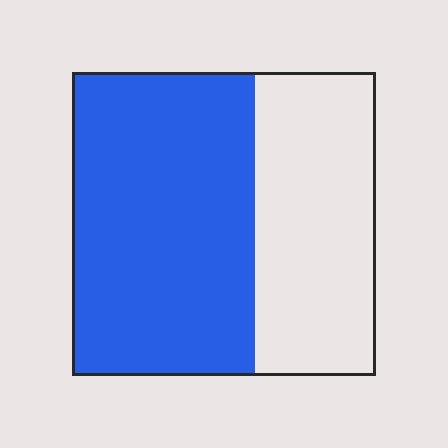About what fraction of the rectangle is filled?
About three fifths (3/5).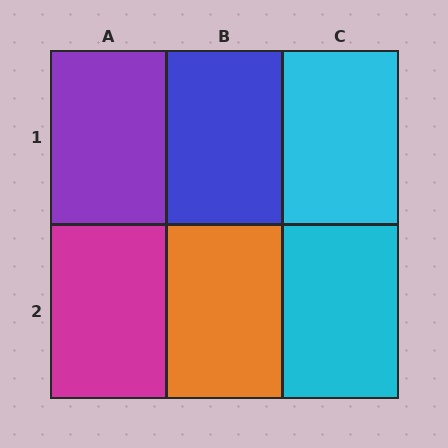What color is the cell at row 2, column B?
Orange.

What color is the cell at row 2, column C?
Cyan.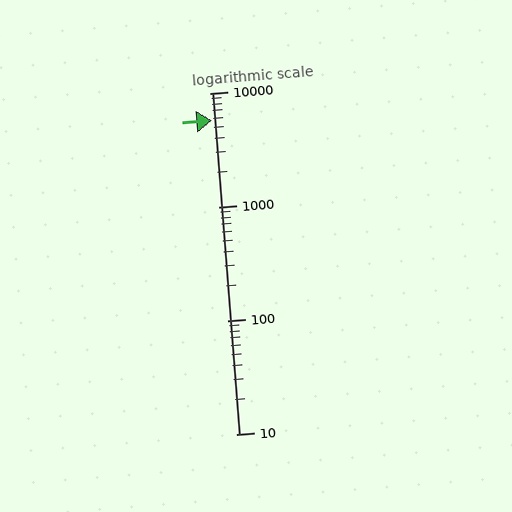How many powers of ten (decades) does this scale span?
The scale spans 3 decades, from 10 to 10000.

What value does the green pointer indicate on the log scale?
The pointer indicates approximately 5700.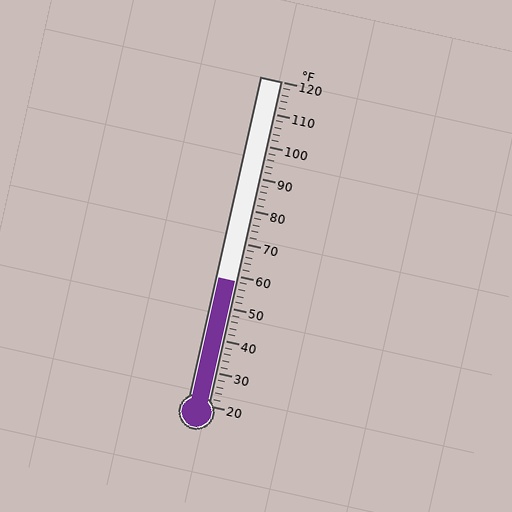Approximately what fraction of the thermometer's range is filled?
The thermometer is filled to approximately 40% of its range.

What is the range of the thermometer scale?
The thermometer scale ranges from 20°F to 120°F.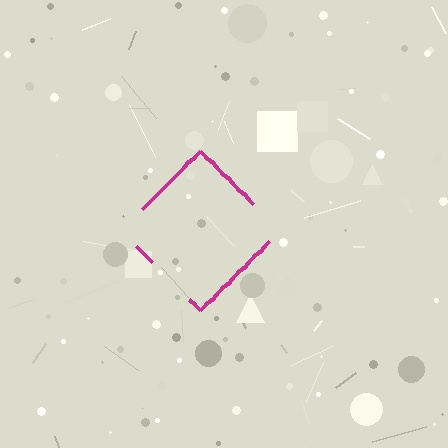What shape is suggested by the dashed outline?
The dashed outline suggests a diamond.